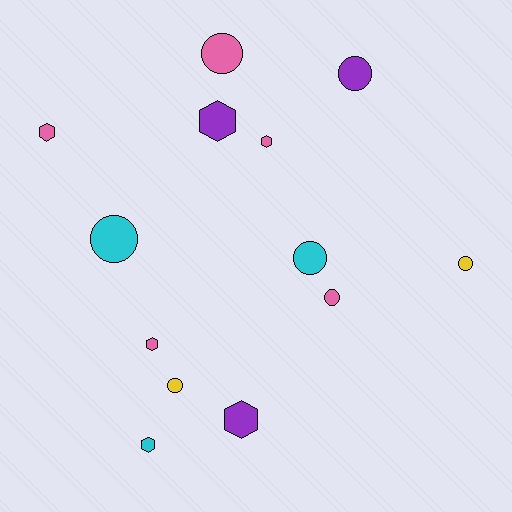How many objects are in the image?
There are 13 objects.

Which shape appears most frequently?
Circle, with 7 objects.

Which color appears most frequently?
Pink, with 5 objects.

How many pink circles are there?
There are 2 pink circles.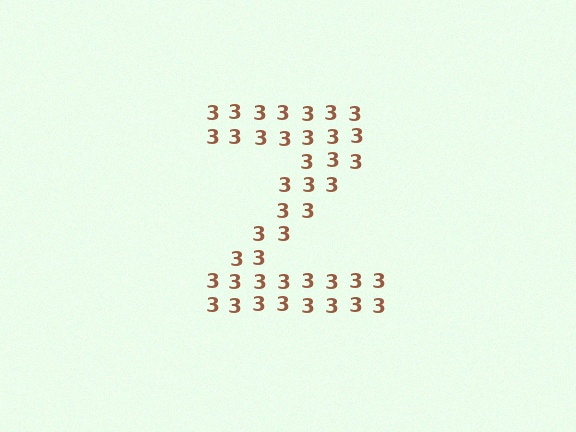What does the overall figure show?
The overall figure shows the letter Z.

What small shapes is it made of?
It is made of small digit 3's.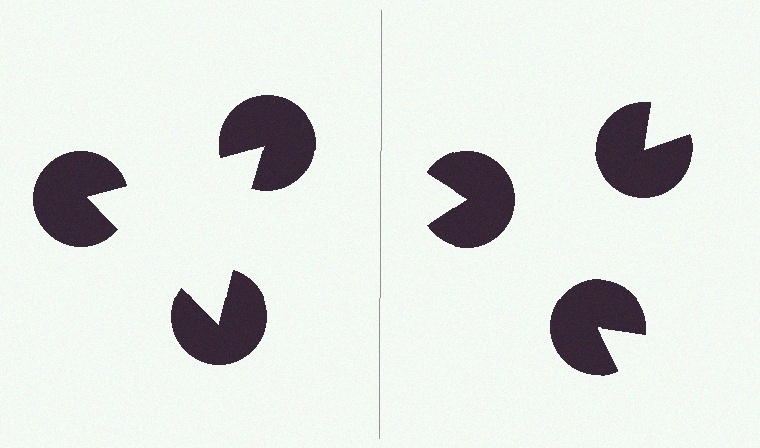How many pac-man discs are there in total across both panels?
6 — 3 on each side.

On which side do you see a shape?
An illusory triangle appears on the left side. On the right side the wedge cuts are rotated, so no coherent shape forms.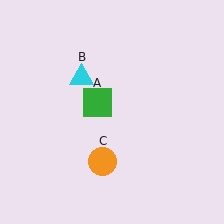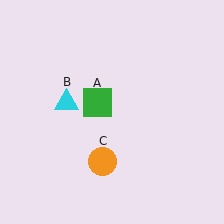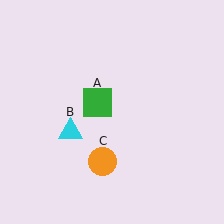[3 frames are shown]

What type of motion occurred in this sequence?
The cyan triangle (object B) rotated counterclockwise around the center of the scene.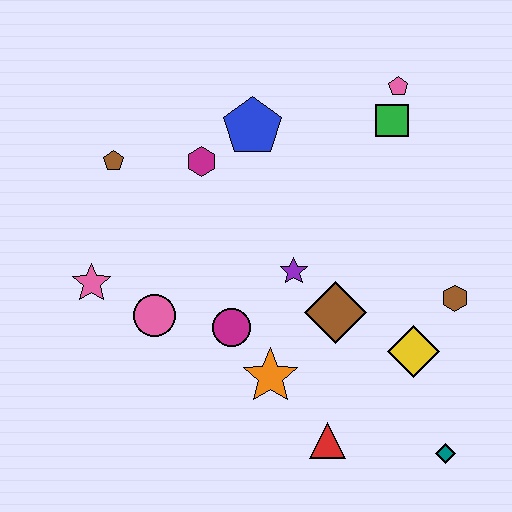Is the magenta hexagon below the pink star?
No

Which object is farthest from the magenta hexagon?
The teal diamond is farthest from the magenta hexagon.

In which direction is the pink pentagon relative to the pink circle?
The pink pentagon is to the right of the pink circle.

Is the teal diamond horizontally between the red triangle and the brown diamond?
No